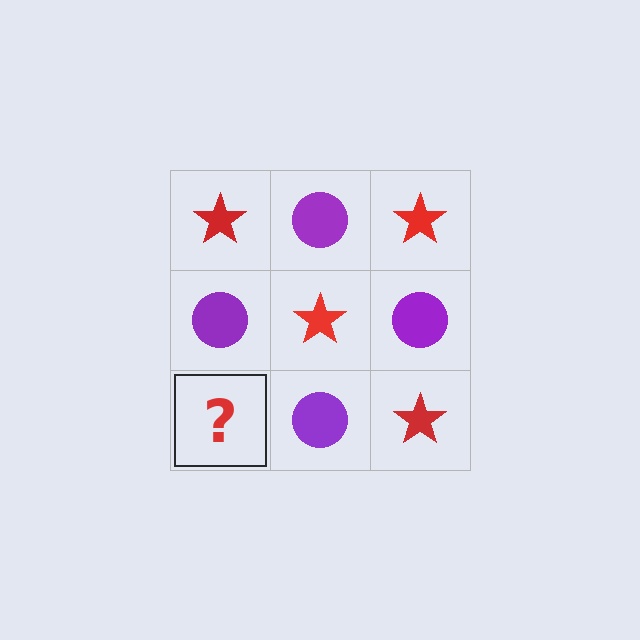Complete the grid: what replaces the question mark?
The question mark should be replaced with a red star.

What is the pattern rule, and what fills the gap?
The rule is that it alternates red star and purple circle in a checkerboard pattern. The gap should be filled with a red star.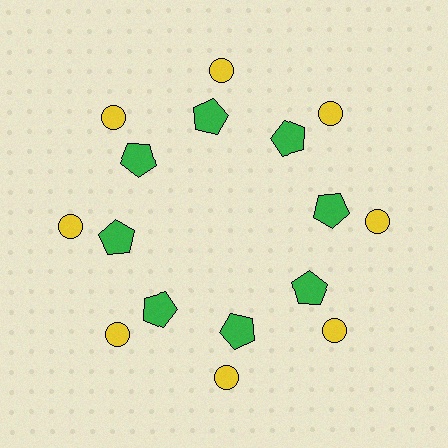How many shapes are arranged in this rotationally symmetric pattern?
There are 16 shapes, arranged in 8 groups of 2.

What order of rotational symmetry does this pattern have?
This pattern has 8-fold rotational symmetry.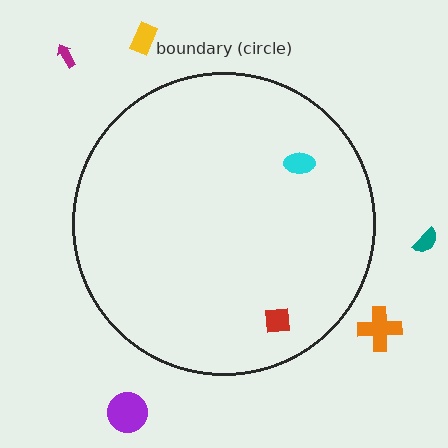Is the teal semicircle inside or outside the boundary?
Outside.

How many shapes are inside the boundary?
2 inside, 5 outside.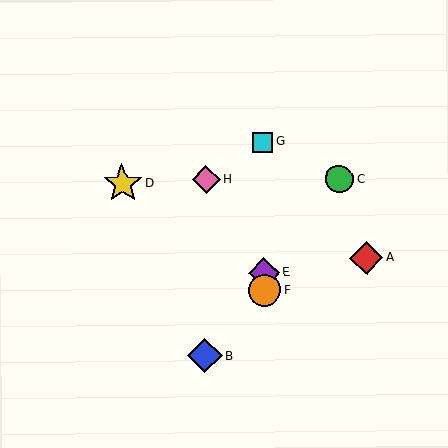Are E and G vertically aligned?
Yes, both are at x≈264.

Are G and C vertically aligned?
No, G is at x≈263 and C is at x≈339.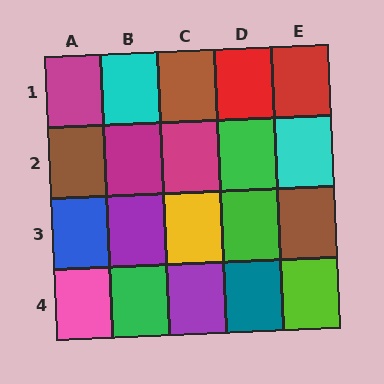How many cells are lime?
1 cell is lime.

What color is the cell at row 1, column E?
Red.